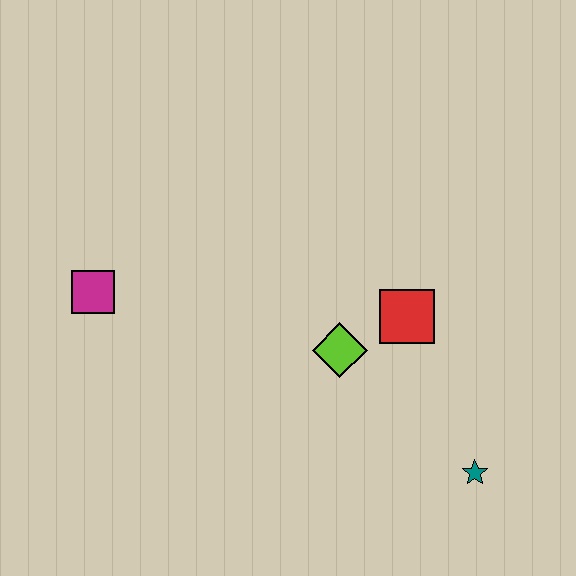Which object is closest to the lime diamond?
The red square is closest to the lime diamond.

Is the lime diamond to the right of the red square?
No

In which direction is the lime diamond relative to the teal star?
The lime diamond is to the left of the teal star.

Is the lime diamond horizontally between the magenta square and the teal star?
Yes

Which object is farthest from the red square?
The magenta square is farthest from the red square.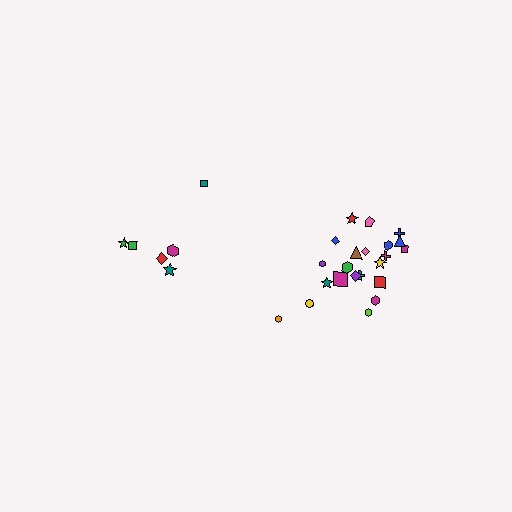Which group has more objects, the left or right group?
The right group.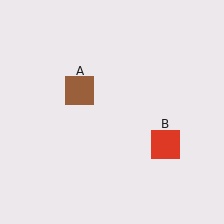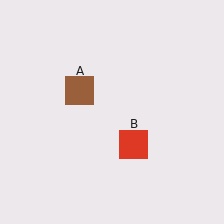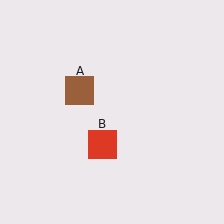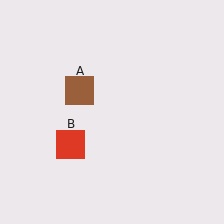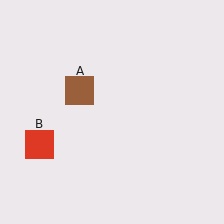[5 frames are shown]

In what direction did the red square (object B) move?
The red square (object B) moved left.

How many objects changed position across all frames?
1 object changed position: red square (object B).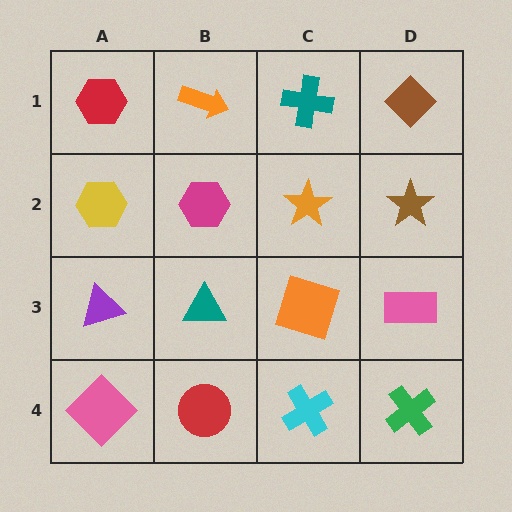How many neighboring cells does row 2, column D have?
3.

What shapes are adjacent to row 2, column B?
An orange arrow (row 1, column B), a teal triangle (row 3, column B), a yellow hexagon (row 2, column A), an orange star (row 2, column C).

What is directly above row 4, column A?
A purple triangle.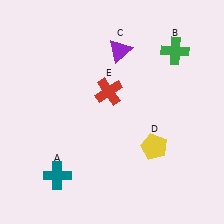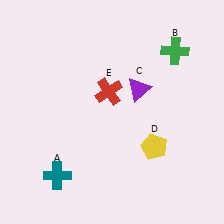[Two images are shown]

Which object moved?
The purple triangle (C) moved down.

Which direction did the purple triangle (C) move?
The purple triangle (C) moved down.